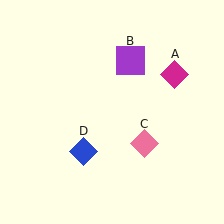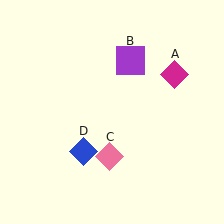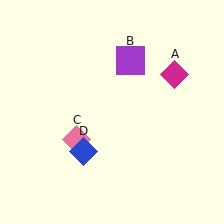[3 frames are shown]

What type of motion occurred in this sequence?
The pink diamond (object C) rotated clockwise around the center of the scene.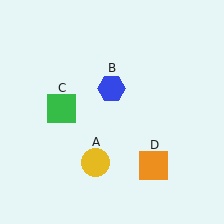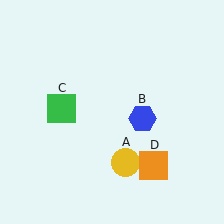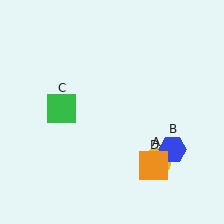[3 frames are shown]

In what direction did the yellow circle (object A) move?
The yellow circle (object A) moved right.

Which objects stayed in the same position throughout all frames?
Green square (object C) and orange square (object D) remained stationary.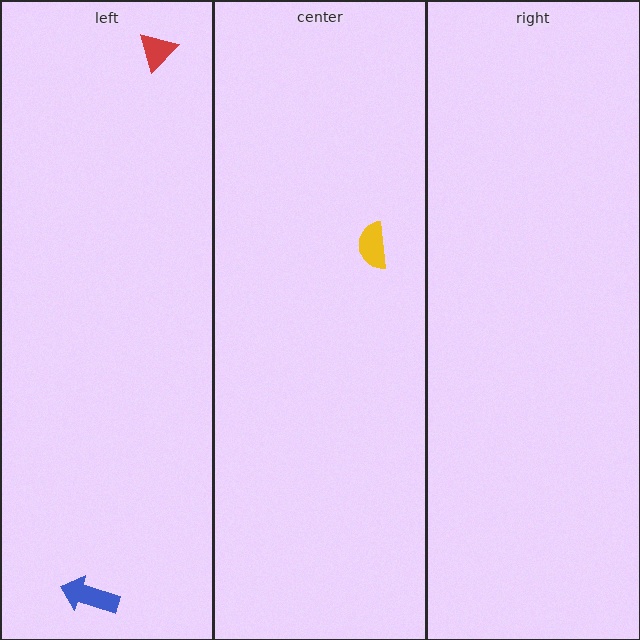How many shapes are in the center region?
1.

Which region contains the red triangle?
The left region.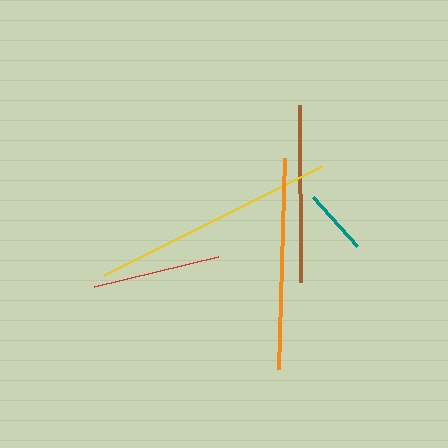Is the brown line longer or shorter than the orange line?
The orange line is longer than the brown line.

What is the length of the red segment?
The red segment is approximately 128 pixels long.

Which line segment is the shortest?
The teal line is the shortest at approximately 66 pixels.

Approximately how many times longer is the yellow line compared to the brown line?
The yellow line is approximately 1.4 times the length of the brown line.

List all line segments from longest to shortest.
From longest to shortest: yellow, orange, brown, red, teal.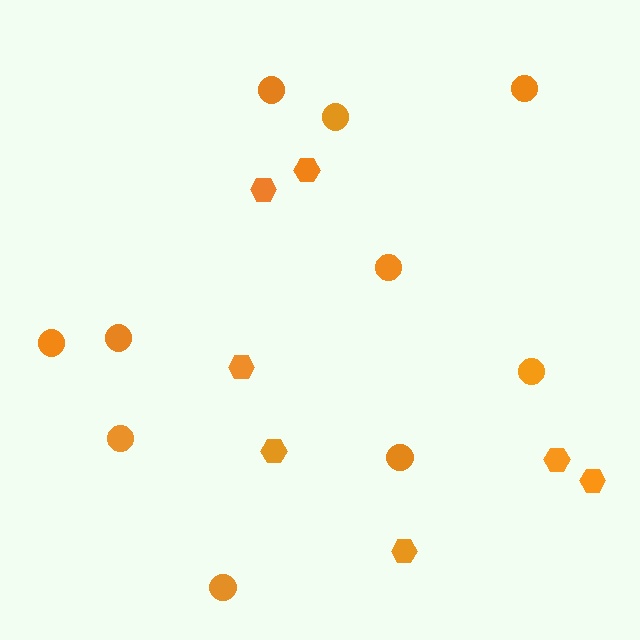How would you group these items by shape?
There are 2 groups: one group of circles (10) and one group of hexagons (7).